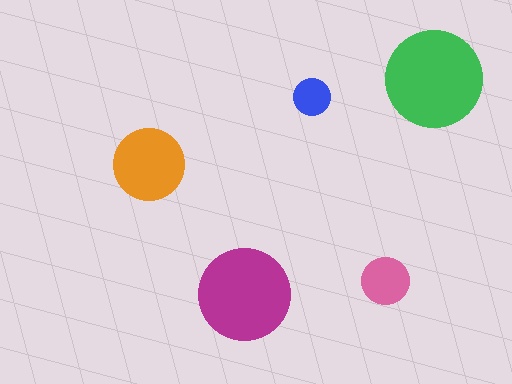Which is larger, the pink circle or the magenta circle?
The magenta one.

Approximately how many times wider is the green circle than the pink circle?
About 2 times wider.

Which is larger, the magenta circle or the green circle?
The green one.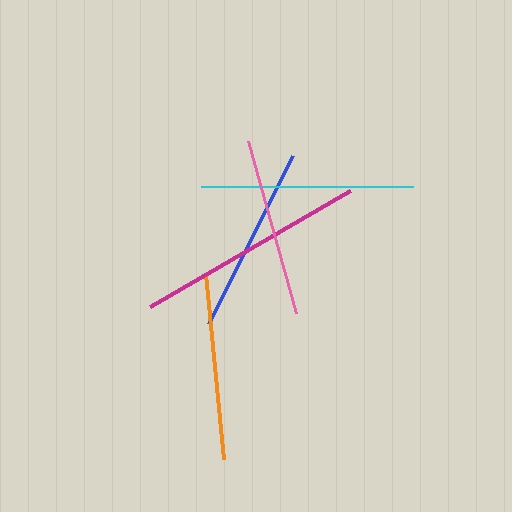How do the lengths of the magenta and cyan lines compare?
The magenta and cyan lines are approximately the same length.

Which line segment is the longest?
The magenta line is the longest at approximately 232 pixels.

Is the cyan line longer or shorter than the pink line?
The cyan line is longer than the pink line.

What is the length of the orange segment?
The orange segment is approximately 186 pixels long.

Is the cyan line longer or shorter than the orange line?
The cyan line is longer than the orange line.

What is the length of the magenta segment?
The magenta segment is approximately 232 pixels long.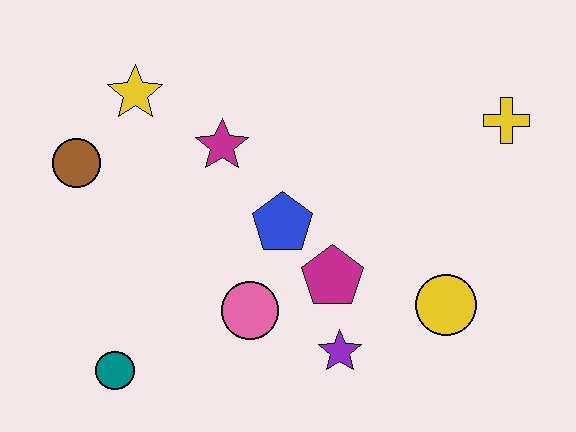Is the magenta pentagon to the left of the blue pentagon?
No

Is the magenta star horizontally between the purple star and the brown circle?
Yes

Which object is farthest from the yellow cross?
The teal circle is farthest from the yellow cross.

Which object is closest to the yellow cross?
The yellow circle is closest to the yellow cross.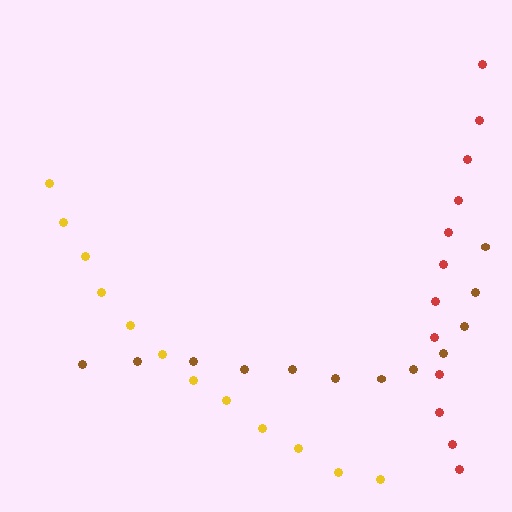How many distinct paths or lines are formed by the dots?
There are 3 distinct paths.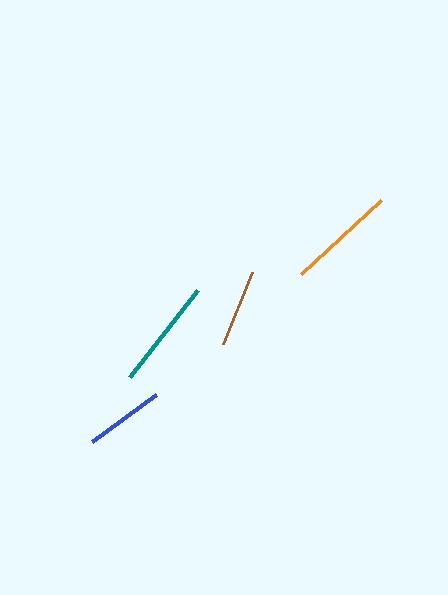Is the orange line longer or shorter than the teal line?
The teal line is longer than the orange line.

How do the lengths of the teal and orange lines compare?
The teal and orange lines are approximately the same length.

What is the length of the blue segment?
The blue segment is approximately 79 pixels long.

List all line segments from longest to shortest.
From longest to shortest: teal, orange, blue, brown.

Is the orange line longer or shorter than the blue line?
The orange line is longer than the blue line.